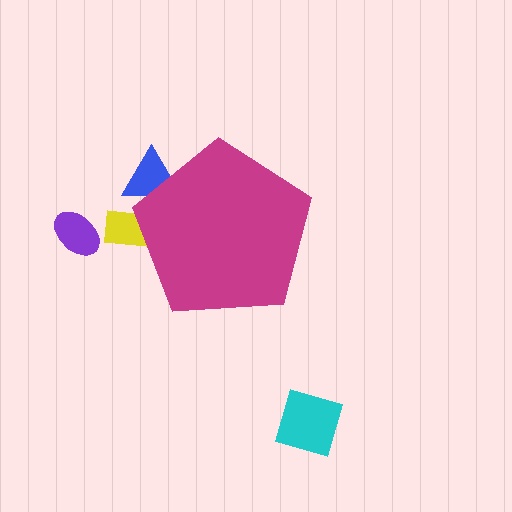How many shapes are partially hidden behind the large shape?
2 shapes are partially hidden.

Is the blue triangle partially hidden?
Yes, the blue triangle is partially hidden behind the magenta pentagon.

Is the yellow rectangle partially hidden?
Yes, the yellow rectangle is partially hidden behind the magenta pentagon.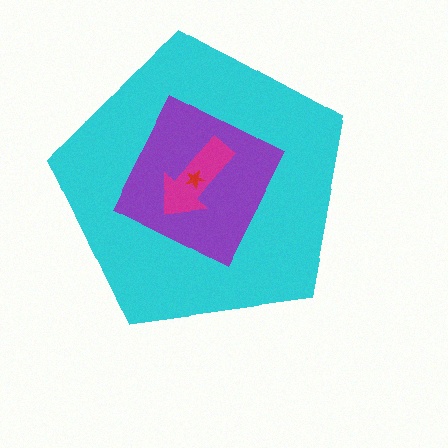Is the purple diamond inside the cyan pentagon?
Yes.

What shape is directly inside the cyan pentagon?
The purple diamond.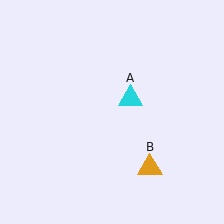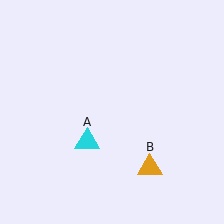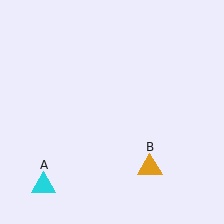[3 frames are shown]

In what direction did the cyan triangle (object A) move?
The cyan triangle (object A) moved down and to the left.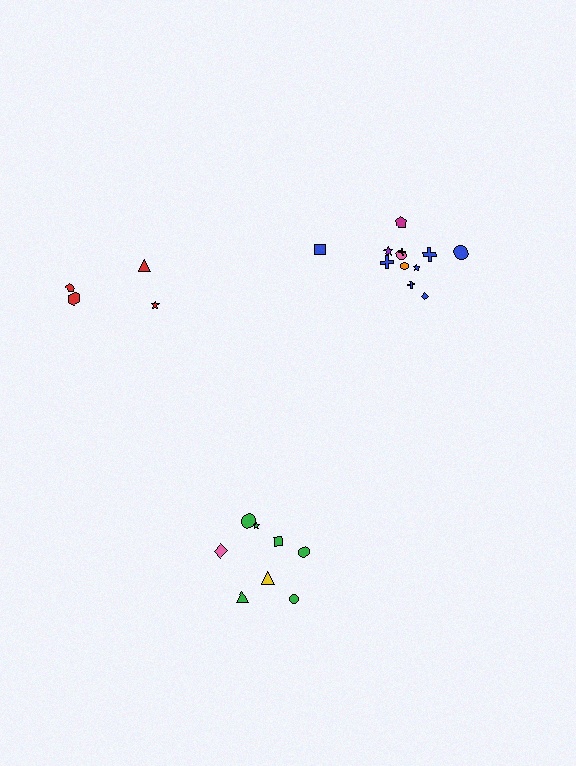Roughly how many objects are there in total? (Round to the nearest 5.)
Roughly 25 objects in total.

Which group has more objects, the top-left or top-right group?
The top-right group.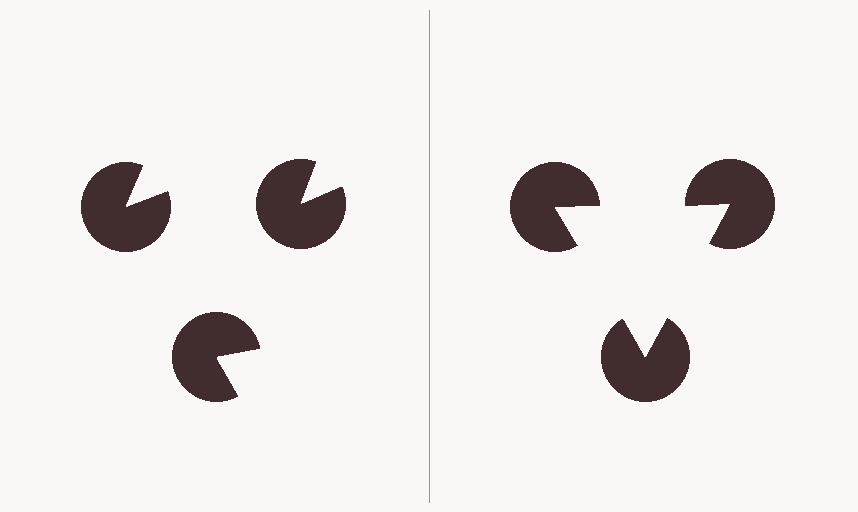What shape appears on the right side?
An illusory triangle.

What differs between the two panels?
The pac-man discs are positioned identically on both sides; only the wedge orientations differ. On the right they align to a triangle; on the left they are misaligned.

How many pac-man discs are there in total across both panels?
6 — 3 on each side.